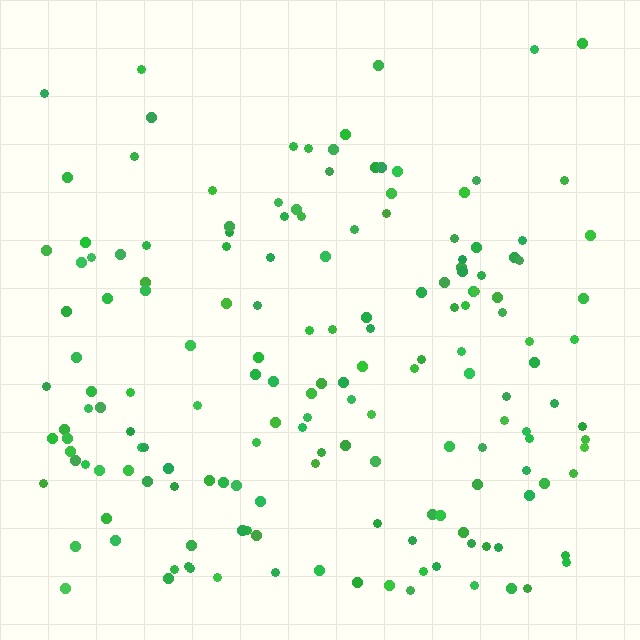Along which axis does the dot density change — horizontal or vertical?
Vertical.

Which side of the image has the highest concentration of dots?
The bottom.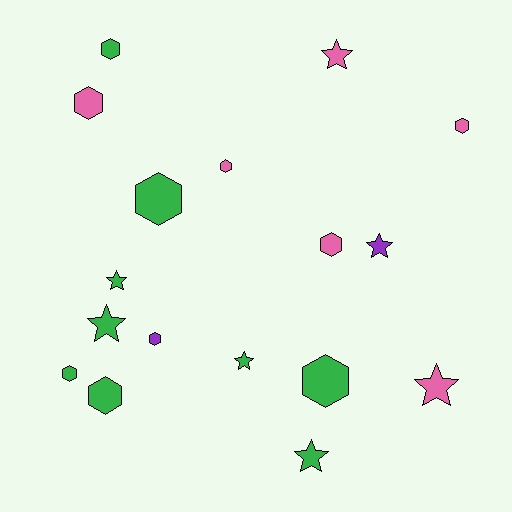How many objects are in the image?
There are 17 objects.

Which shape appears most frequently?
Hexagon, with 10 objects.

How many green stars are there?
There are 4 green stars.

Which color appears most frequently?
Green, with 9 objects.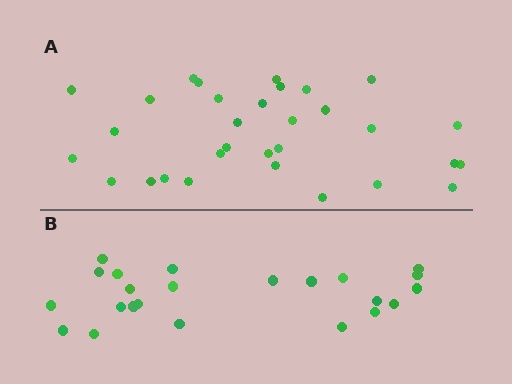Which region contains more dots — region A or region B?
Region A (the top region) has more dots.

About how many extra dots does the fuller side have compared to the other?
Region A has roughly 8 or so more dots than region B.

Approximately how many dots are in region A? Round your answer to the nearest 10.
About 30 dots. (The exact count is 31, which rounds to 30.)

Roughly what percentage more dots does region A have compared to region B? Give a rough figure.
About 35% more.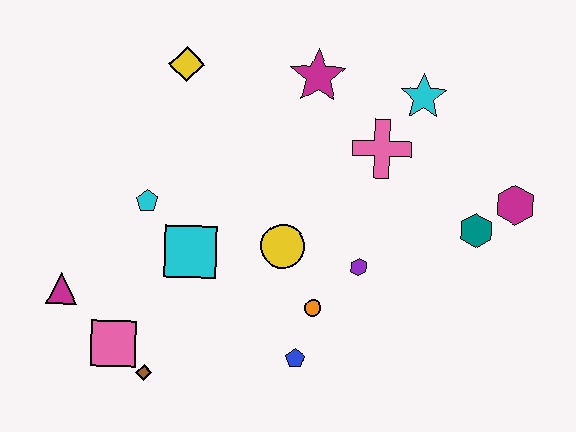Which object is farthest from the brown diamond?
The magenta hexagon is farthest from the brown diamond.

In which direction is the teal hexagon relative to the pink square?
The teal hexagon is to the right of the pink square.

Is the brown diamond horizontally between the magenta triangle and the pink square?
No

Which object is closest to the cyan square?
The cyan pentagon is closest to the cyan square.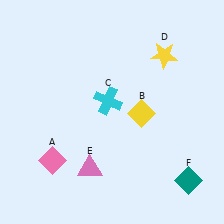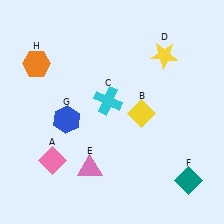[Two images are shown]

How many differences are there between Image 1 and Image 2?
There are 2 differences between the two images.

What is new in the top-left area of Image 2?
An orange hexagon (H) was added in the top-left area of Image 2.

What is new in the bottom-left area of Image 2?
A blue hexagon (G) was added in the bottom-left area of Image 2.